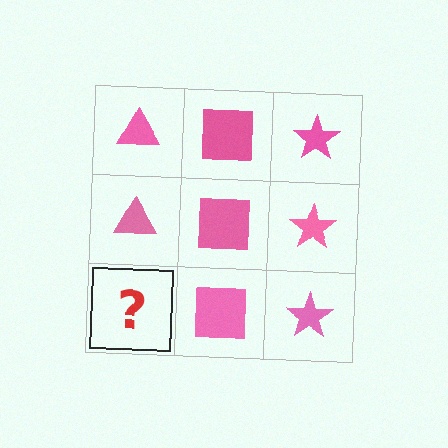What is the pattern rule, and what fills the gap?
The rule is that each column has a consistent shape. The gap should be filled with a pink triangle.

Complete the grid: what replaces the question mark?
The question mark should be replaced with a pink triangle.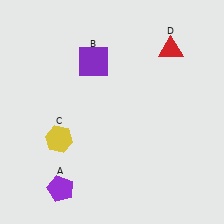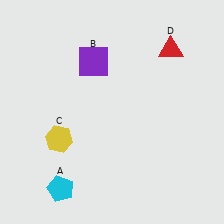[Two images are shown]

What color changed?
The pentagon (A) changed from purple in Image 1 to cyan in Image 2.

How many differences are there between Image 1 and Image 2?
There is 1 difference between the two images.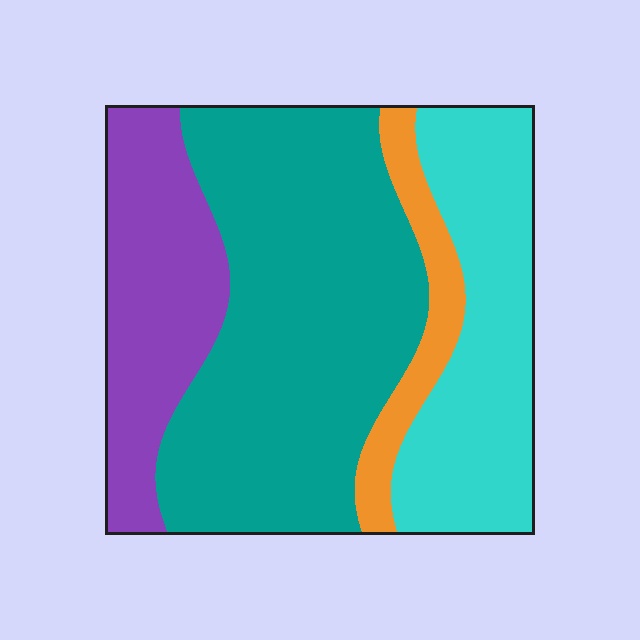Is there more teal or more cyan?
Teal.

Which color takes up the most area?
Teal, at roughly 45%.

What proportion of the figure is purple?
Purple takes up about one fifth (1/5) of the figure.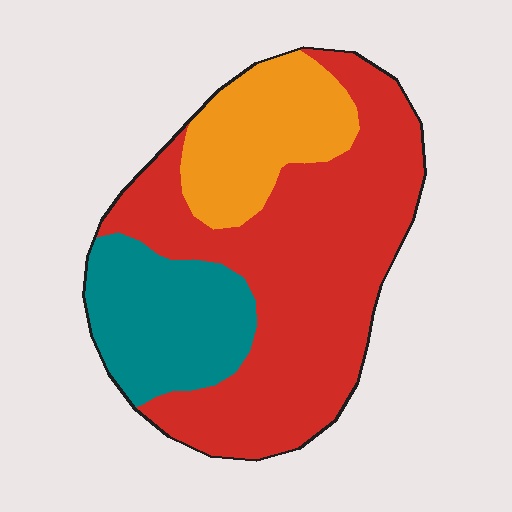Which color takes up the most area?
Red, at roughly 60%.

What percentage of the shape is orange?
Orange covers around 20% of the shape.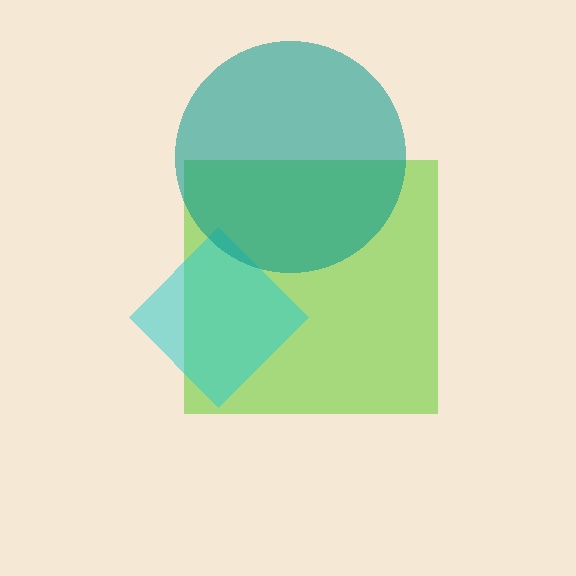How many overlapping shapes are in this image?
There are 3 overlapping shapes in the image.